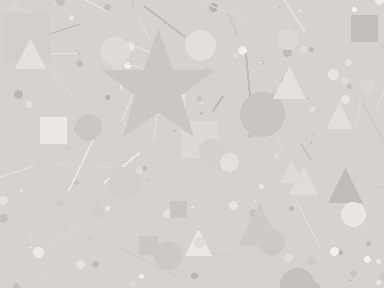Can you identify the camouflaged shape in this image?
The camouflaged shape is a star.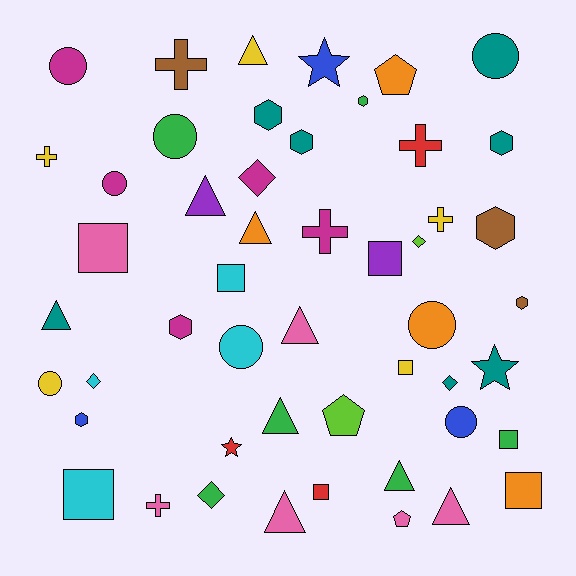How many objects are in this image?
There are 50 objects.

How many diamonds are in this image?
There are 5 diamonds.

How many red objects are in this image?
There are 3 red objects.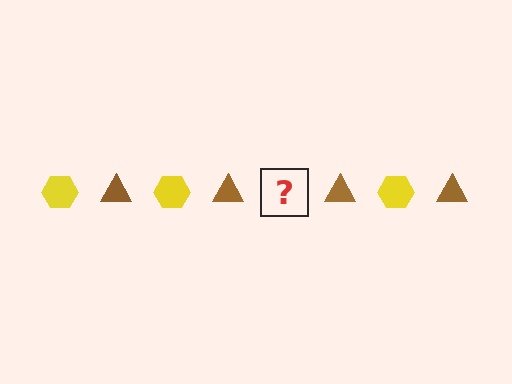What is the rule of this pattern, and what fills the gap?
The rule is that the pattern alternates between yellow hexagon and brown triangle. The gap should be filled with a yellow hexagon.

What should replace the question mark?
The question mark should be replaced with a yellow hexagon.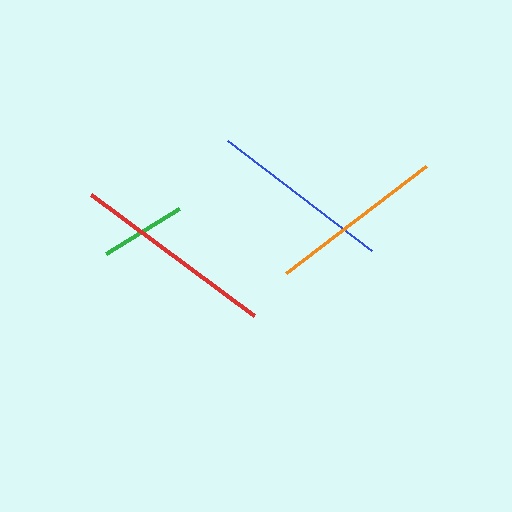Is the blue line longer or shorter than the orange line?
The blue line is longer than the orange line.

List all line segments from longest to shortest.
From longest to shortest: red, blue, orange, green.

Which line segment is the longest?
The red line is the longest at approximately 203 pixels.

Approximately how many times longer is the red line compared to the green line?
The red line is approximately 2.4 times the length of the green line.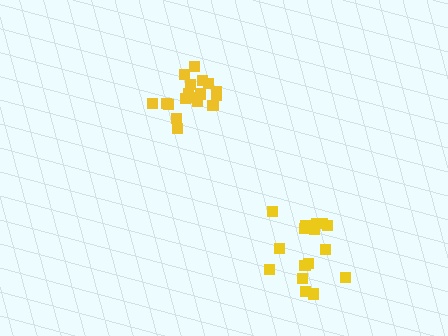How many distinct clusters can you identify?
There are 2 distinct clusters.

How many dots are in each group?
Group 1: 18 dots, Group 2: 17 dots (35 total).